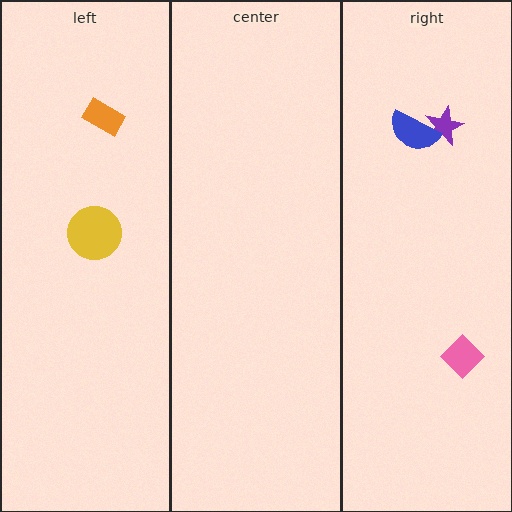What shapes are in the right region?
The pink diamond, the purple star, the blue semicircle.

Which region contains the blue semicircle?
The right region.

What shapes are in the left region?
The yellow circle, the orange rectangle.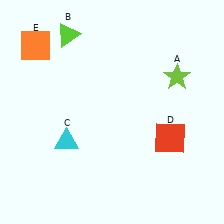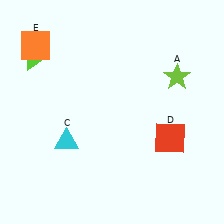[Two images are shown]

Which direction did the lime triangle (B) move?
The lime triangle (B) moved left.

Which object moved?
The lime triangle (B) moved left.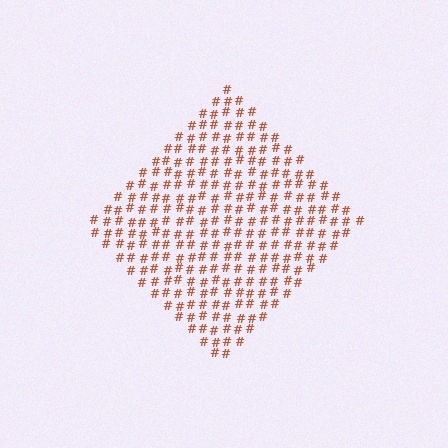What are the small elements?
The small elements are hash symbols.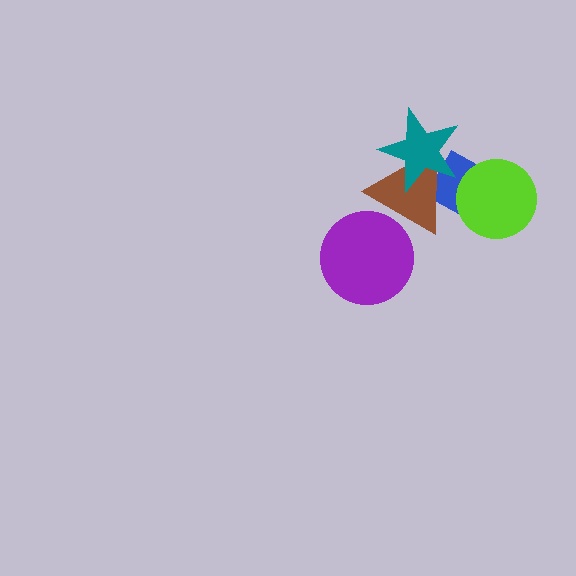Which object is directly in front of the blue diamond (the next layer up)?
The brown triangle is directly in front of the blue diamond.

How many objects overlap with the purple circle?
1 object overlaps with the purple circle.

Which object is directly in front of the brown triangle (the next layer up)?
The teal star is directly in front of the brown triangle.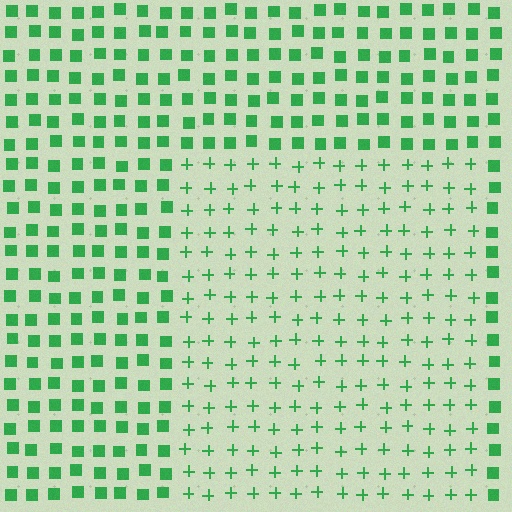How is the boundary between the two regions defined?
The boundary is defined by a change in element shape: plus signs inside vs. squares outside. All elements share the same color and spacing.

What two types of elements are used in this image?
The image uses plus signs inside the rectangle region and squares outside it.